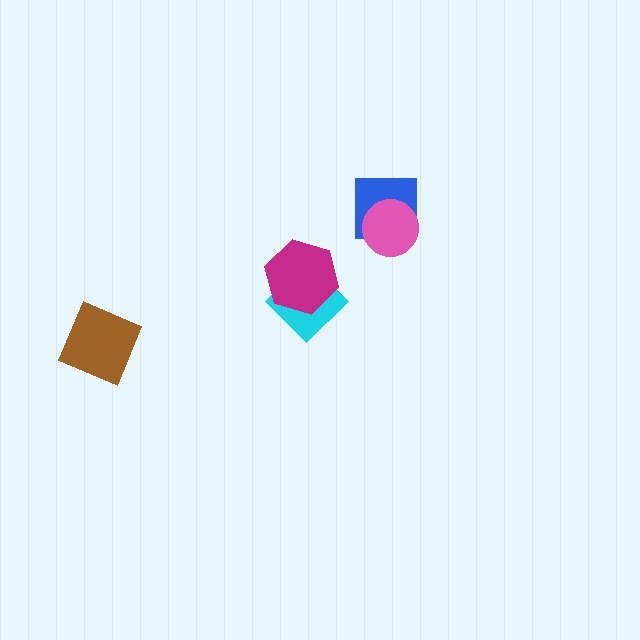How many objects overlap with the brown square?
0 objects overlap with the brown square.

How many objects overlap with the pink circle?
1 object overlaps with the pink circle.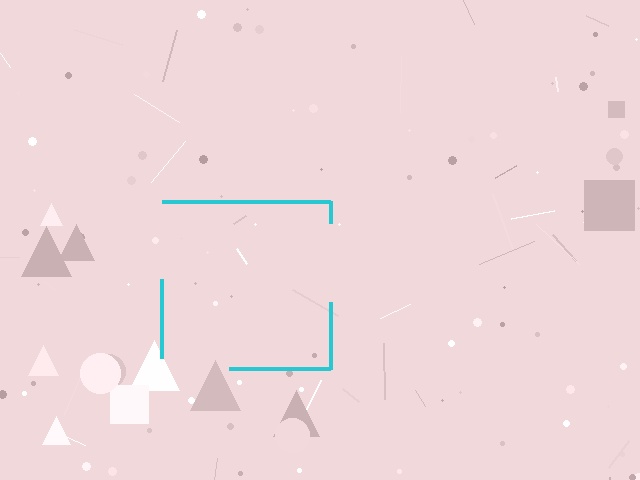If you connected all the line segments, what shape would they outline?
They would outline a square.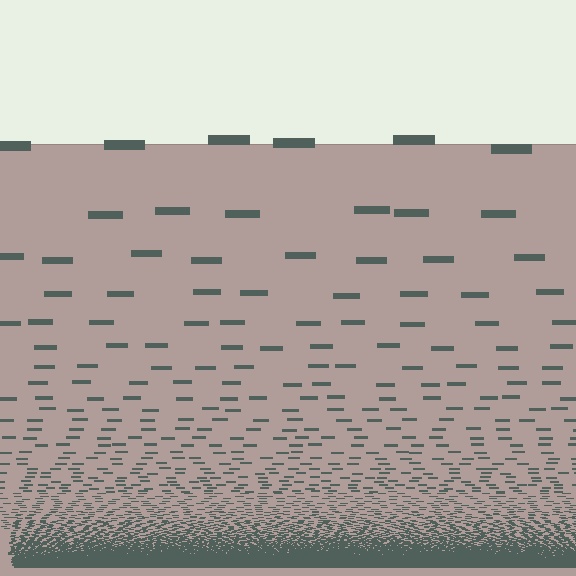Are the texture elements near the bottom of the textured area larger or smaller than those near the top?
Smaller. The gradient is inverted — elements near the bottom are smaller and denser.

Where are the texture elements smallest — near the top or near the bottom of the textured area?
Near the bottom.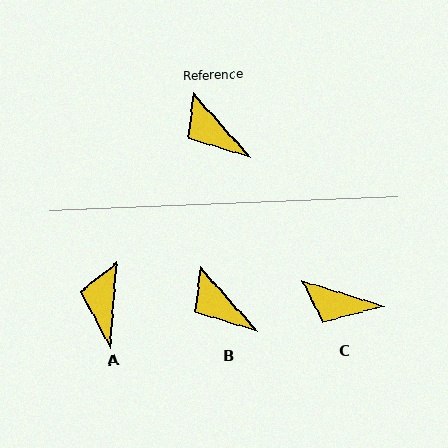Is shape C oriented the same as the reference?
No, it is off by about 31 degrees.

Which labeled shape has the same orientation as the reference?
B.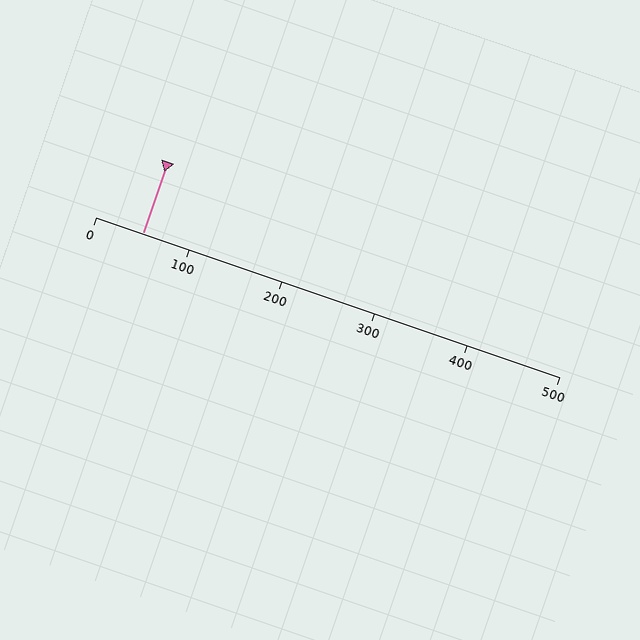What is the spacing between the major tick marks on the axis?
The major ticks are spaced 100 apart.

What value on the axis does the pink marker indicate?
The marker indicates approximately 50.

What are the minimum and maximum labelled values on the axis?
The axis runs from 0 to 500.